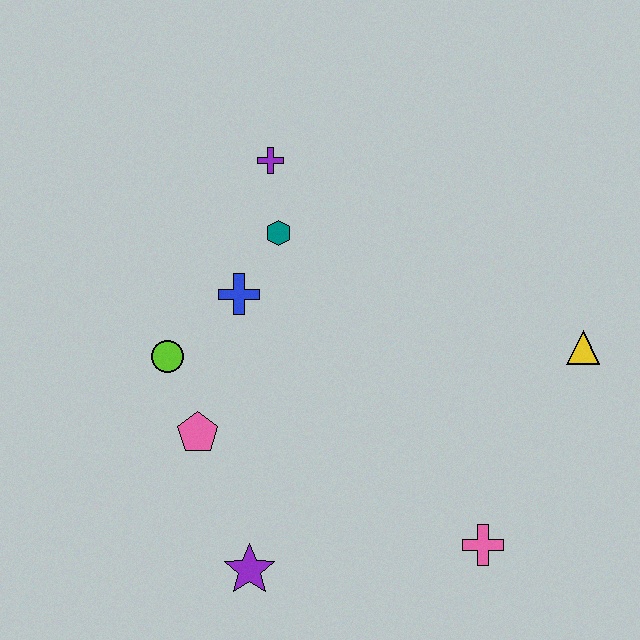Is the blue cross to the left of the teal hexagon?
Yes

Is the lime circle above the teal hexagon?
No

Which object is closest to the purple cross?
The teal hexagon is closest to the purple cross.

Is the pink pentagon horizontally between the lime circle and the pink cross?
Yes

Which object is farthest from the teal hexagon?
The pink cross is farthest from the teal hexagon.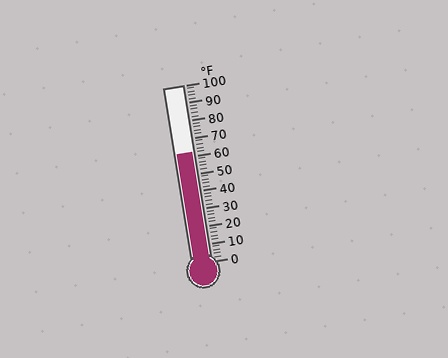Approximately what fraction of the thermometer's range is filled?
The thermometer is filled to approximately 60% of its range.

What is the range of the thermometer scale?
The thermometer scale ranges from 0°F to 100°F.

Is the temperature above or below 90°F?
The temperature is below 90°F.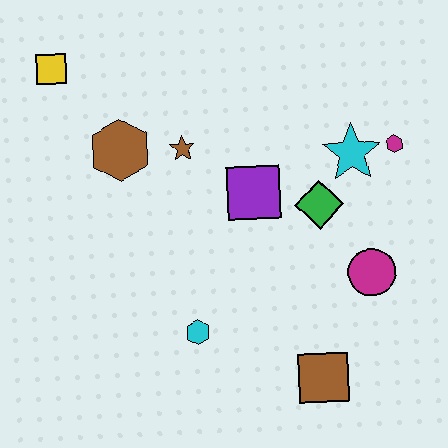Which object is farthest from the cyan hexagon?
The yellow square is farthest from the cyan hexagon.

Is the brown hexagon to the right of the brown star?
No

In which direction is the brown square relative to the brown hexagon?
The brown square is below the brown hexagon.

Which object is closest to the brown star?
The brown hexagon is closest to the brown star.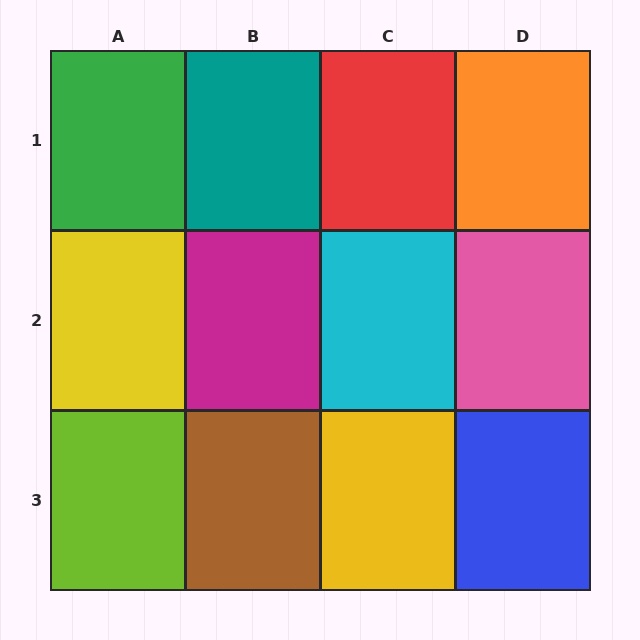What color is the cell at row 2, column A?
Yellow.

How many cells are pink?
1 cell is pink.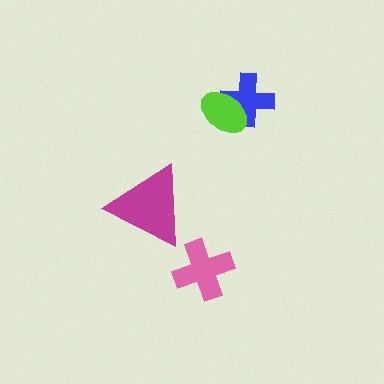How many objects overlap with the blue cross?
1 object overlaps with the blue cross.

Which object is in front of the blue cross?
The lime ellipse is in front of the blue cross.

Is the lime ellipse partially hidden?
No, no other shape covers it.